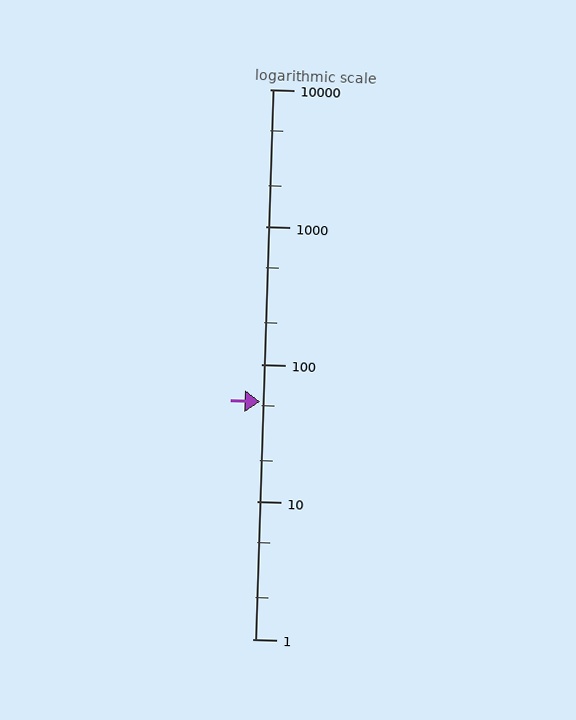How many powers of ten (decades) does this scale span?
The scale spans 4 decades, from 1 to 10000.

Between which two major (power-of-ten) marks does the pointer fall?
The pointer is between 10 and 100.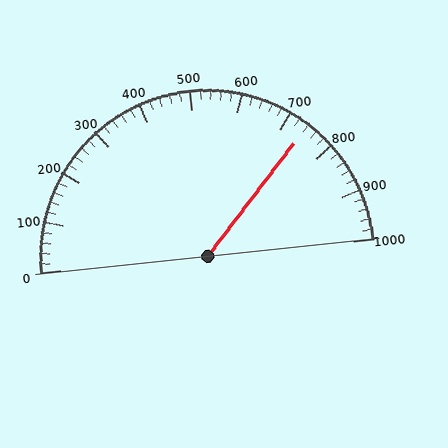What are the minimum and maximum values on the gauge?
The gauge ranges from 0 to 1000.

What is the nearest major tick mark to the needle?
The nearest major tick mark is 700.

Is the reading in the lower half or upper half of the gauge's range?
The reading is in the upper half of the range (0 to 1000).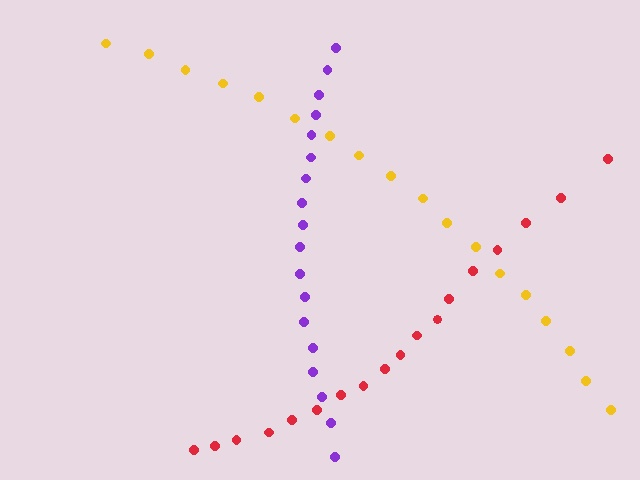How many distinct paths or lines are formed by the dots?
There are 3 distinct paths.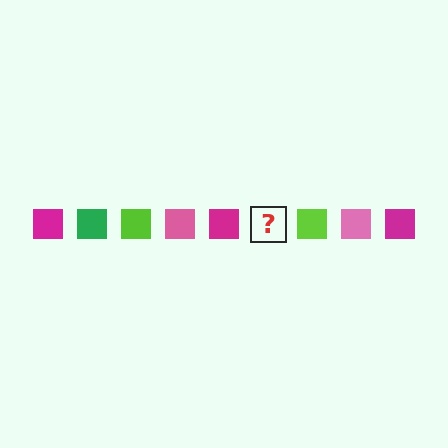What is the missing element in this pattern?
The missing element is a green square.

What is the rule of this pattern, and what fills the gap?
The rule is that the pattern cycles through magenta, green, lime, pink squares. The gap should be filled with a green square.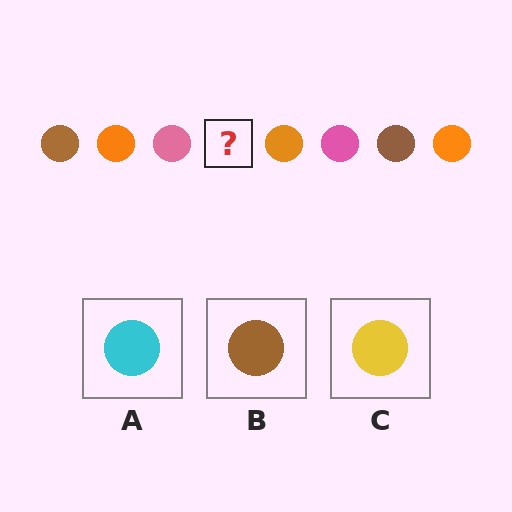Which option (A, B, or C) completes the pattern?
B.